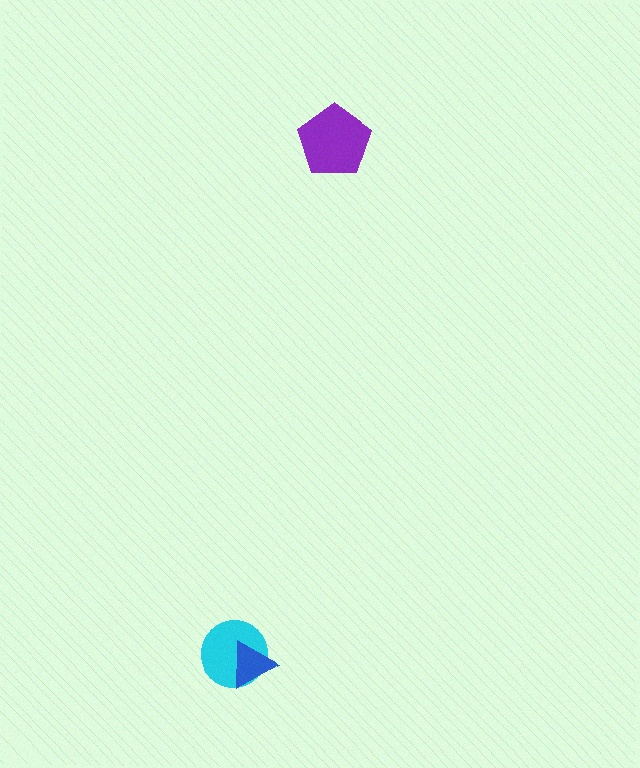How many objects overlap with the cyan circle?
1 object overlaps with the cyan circle.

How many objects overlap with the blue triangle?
1 object overlaps with the blue triangle.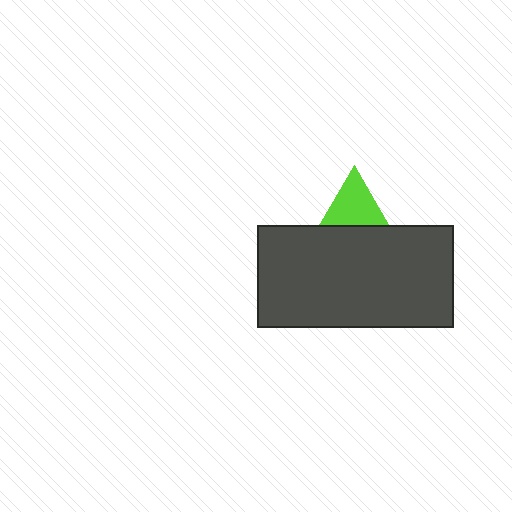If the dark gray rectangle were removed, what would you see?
You would see the complete lime triangle.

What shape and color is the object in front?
The object in front is a dark gray rectangle.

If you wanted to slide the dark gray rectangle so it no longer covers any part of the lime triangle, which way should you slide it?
Slide it down — that is the most direct way to separate the two shapes.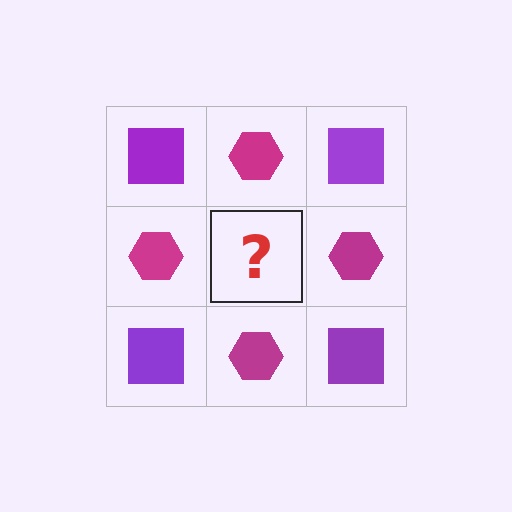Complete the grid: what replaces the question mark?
The question mark should be replaced with a purple square.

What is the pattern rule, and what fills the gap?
The rule is that it alternates purple square and magenta hexagon in a checkerboard pattern. The gap should be filled with a purple square.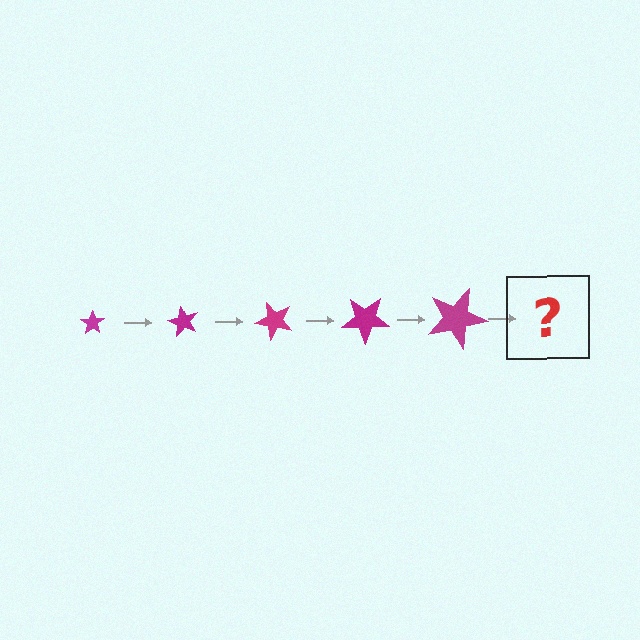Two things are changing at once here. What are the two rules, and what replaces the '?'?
The two rules are that the star grows larger each step and it rotates 60 degrees each step. The '?' should be a star, larger than the previous one and rotated 300 degrees from the start.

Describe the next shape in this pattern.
It should be a star, larger than the previous one and rotated 300 degrees from the start.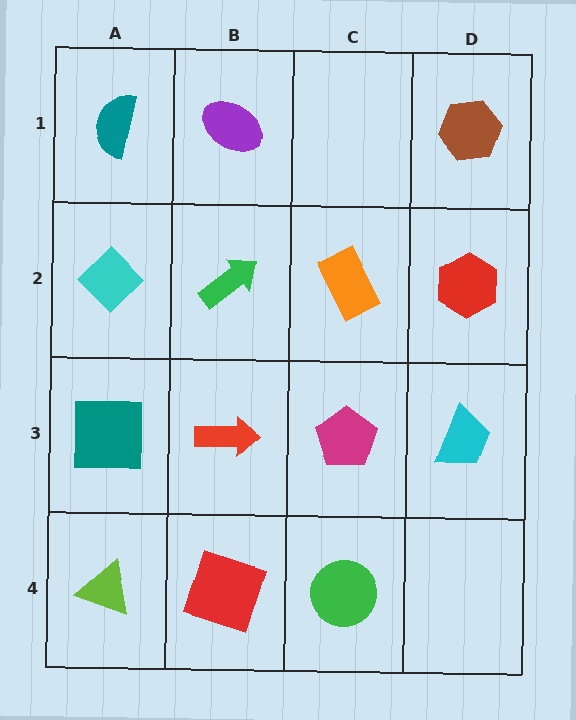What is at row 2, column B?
A green arrow.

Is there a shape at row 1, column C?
No, that cell is empty.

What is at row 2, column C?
An orange rectangle.